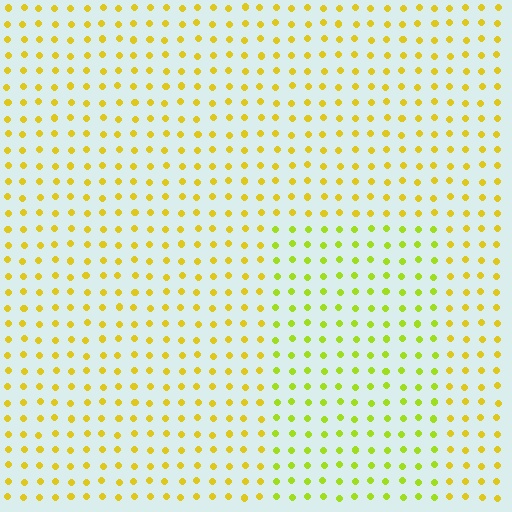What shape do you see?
I see a rectangle.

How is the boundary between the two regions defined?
The boundary is defined purely by a slight shift in hue (about 28 degrees). Spacing, size, and orientation are identical on both sides.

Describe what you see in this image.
The image is filled with small yellow elements in a uniform arrangement. A rectangle-shaped region is visible where the elements are tinted to a slightly different hue, forming a subtle color boundary.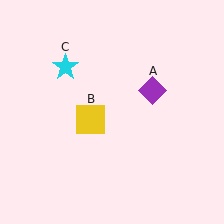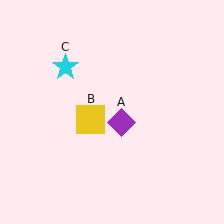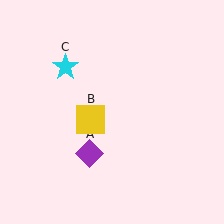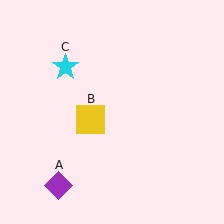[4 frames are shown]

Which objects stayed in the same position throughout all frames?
Yellow square (object B) and cyan star (object C) remained stationary.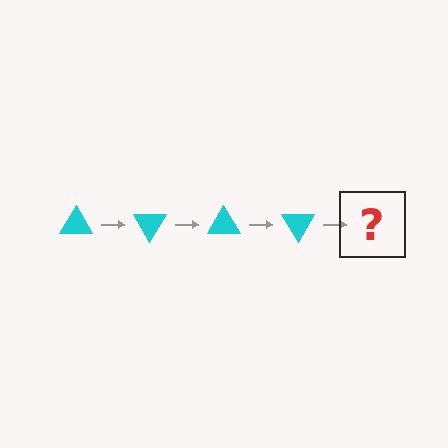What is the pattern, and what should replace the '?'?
The pattern is that the triangle rotates 60 degrees each step. The '?' should be a cyan triangle rotated 240 degrees.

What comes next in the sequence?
The next element should be a cyan triangle rotated 240 degrees.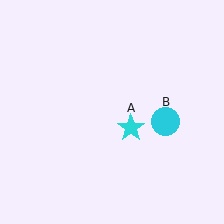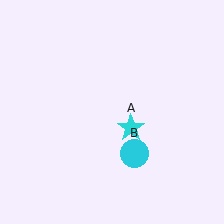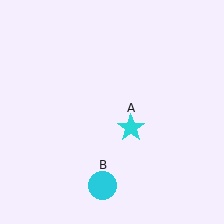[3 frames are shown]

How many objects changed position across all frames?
1 object changed position: cyan circle (object B).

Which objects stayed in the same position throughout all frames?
Cyan star (object A) remained stationary.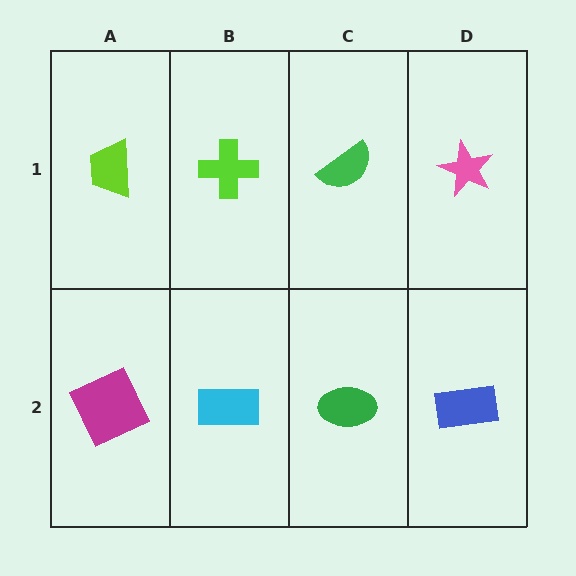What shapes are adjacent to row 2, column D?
A pink star (row 1, column D), a green ellipse (row 2, column C).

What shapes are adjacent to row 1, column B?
A cyan rectangle (row 2, column B), a lime trapezoid (row 1, column A), a green semicircle (row 1, column C).